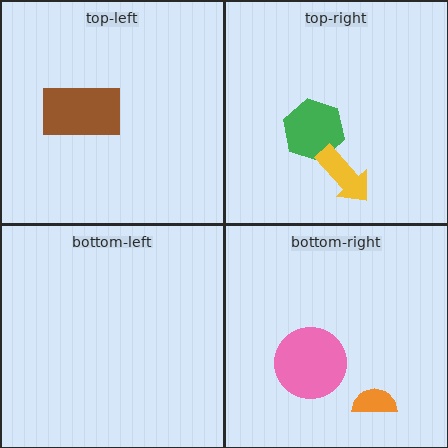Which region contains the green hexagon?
The top-right region.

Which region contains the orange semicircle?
The bottom-right region.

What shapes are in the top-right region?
The green hexagon, the yellow arrow.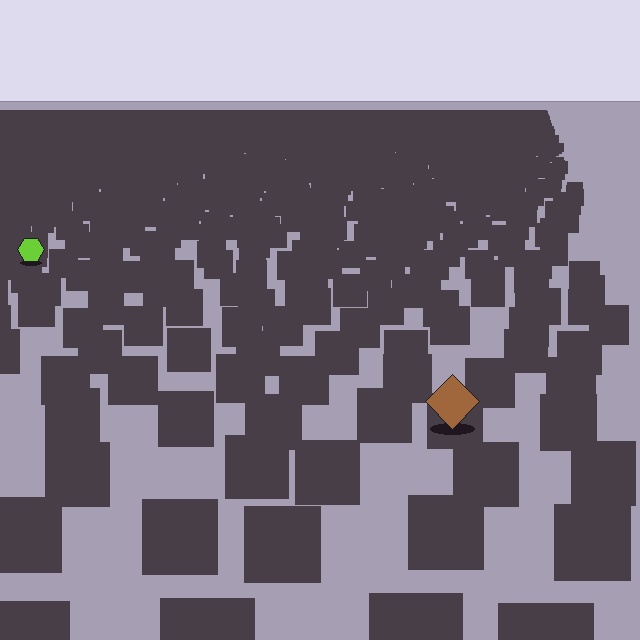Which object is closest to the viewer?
The brown diamond is closest. The texture marks near it are larger and more spread out.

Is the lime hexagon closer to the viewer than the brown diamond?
No. The brown diamond is closer — you can tell from the texture gradient: the ground texture is coarser near it.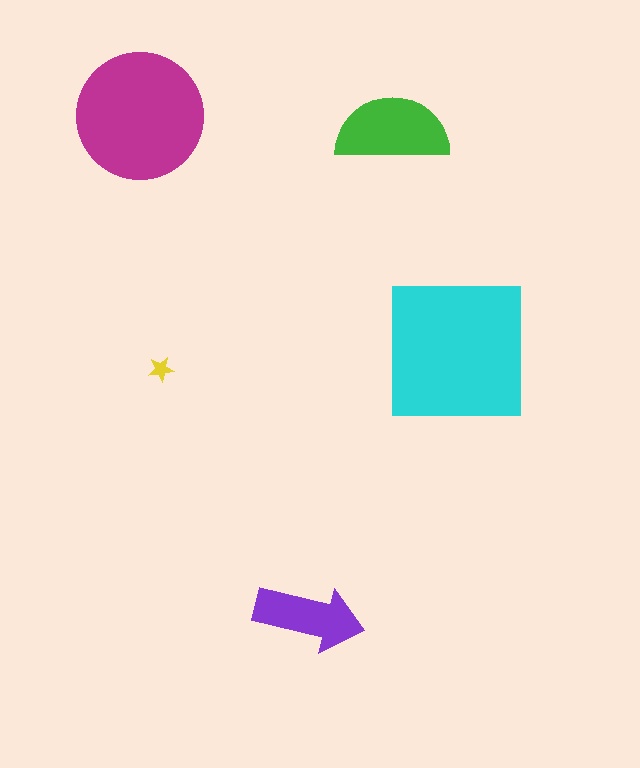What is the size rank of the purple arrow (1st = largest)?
4th.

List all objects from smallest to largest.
The yellow star, the purple arrow, the green semicircle, the magenta circle, the cyan square.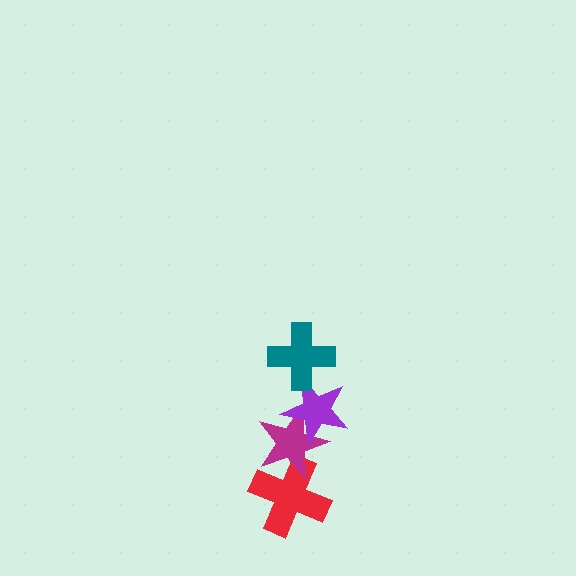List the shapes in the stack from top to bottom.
From top to bottom: the teal cross, the purple star, the magenta star, the red cross.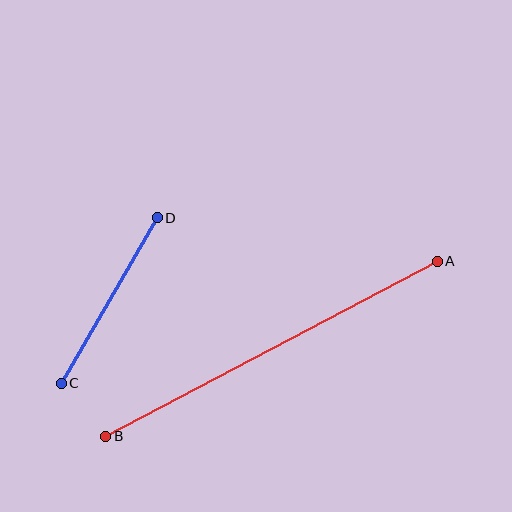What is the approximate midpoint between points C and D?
The midpoint is at approximately (109, 301) pixels.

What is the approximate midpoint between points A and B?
The midpoint is at approximately (271, 349) pixels.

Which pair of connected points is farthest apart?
Points A and B are farthest apart.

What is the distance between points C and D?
The distance is approximately 191 pixels.